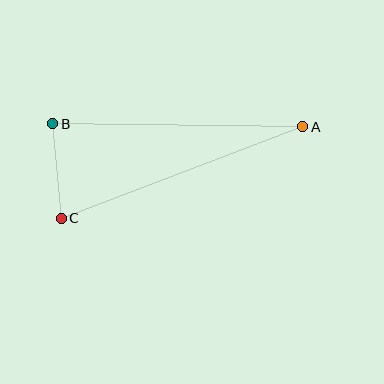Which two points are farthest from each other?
Points A and C are farthest from each other.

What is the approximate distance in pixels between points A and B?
The distance between A and B is approximately 250 pixels.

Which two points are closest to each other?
Points B and C are closest to each other.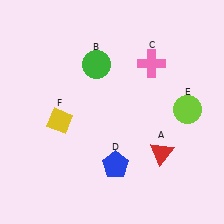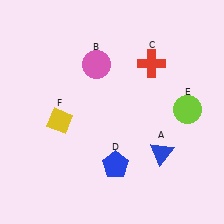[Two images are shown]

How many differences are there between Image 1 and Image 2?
There are 3 differences between the two images.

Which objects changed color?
A changed from red to blue. B changed from green to pink. C changed from pink to red.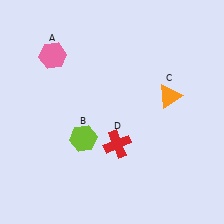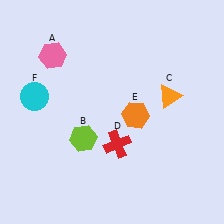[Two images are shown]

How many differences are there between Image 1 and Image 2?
There are 2 differences between the two images.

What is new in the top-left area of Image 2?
A cyan circle (F) was added in the top-left area of Image 2.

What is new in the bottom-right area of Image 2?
An orange hexagon (E) was added in the bottom-right area of Image 2.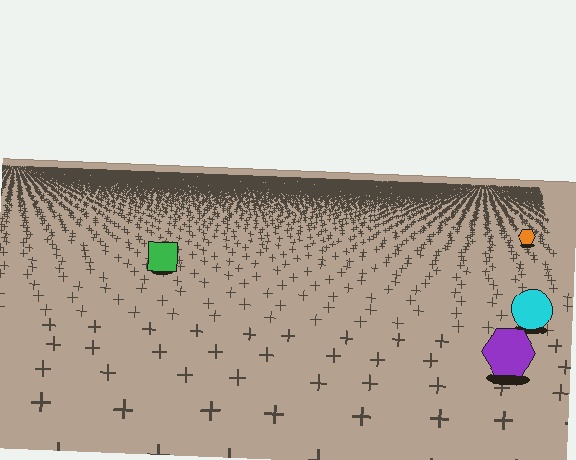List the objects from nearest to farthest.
From nearest to farthest: the purple hexagon, the cyan circle, the green square, the orange hexagon.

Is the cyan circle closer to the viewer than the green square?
Yes. The cyan circle is closer — you can tell from the texture gradient: the ground texture is coarser near it.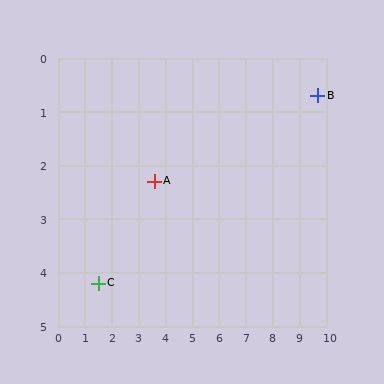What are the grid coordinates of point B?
Point B is at approximately (9.7, 0.7).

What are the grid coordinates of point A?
Point A is at approximately (3.6, 2.3).